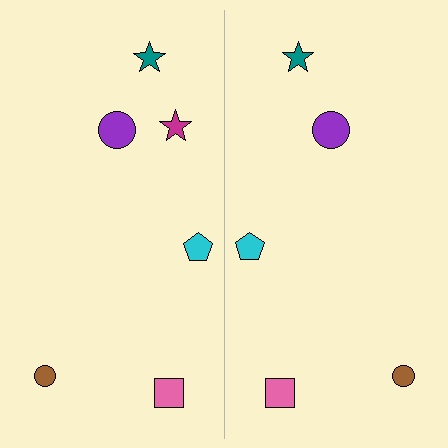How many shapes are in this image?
There are 11 shapes in this image.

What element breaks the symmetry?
A magenta star is missing from the right side.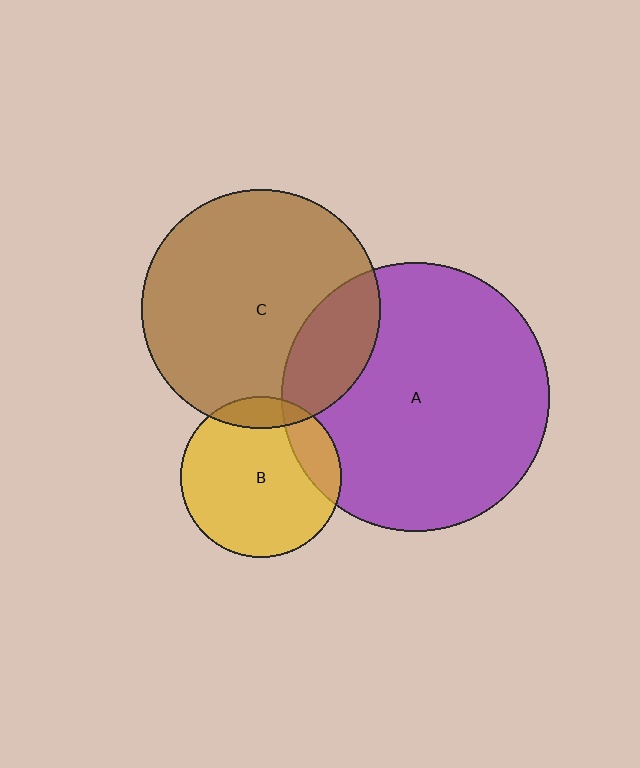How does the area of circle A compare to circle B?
Approximately 2.8 times.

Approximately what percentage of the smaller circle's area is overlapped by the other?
Approximately 20%.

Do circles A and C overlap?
Yes.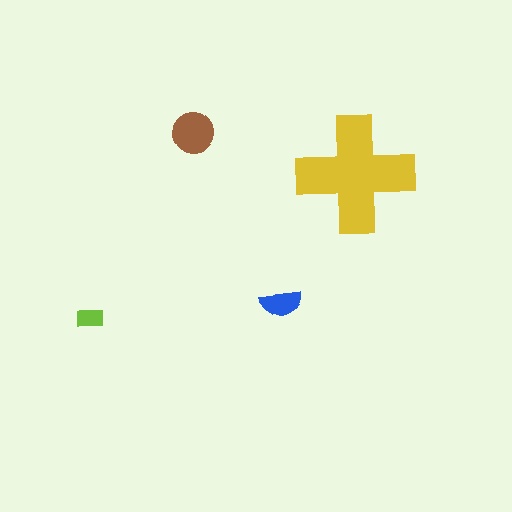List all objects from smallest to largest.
The lime rectangle, the blue semicircle, the brown circle, the yellow cross.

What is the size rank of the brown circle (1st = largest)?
2nd.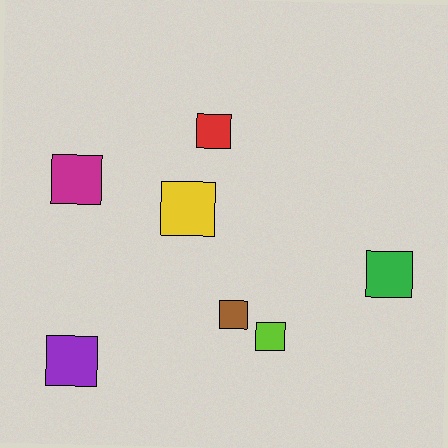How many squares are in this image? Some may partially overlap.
There are 7 squares.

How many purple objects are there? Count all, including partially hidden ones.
There is 1 purple object.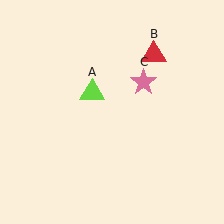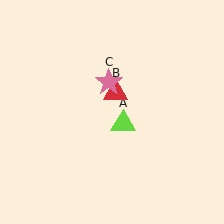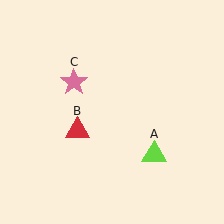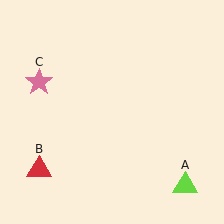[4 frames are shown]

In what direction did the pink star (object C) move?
The pink star (object C) moved left.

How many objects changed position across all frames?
3 objects changed position: lime triangle (object A), red triangle (object B), pink star (object C).